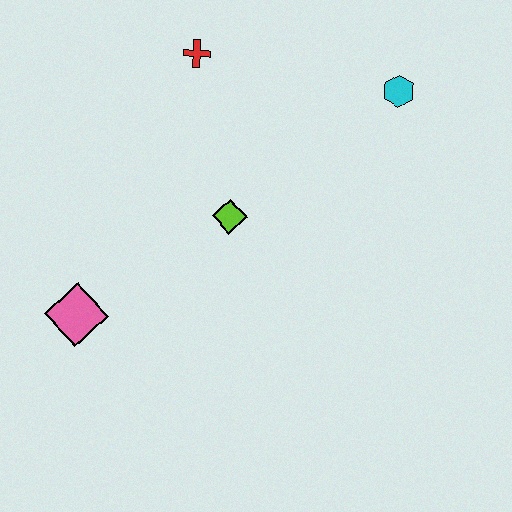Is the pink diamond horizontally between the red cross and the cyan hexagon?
No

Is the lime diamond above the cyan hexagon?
No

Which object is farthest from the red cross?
The pink diamond is farthest from the red cross.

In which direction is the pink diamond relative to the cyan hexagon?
The pink diamond is to the left of the cyan hexagon.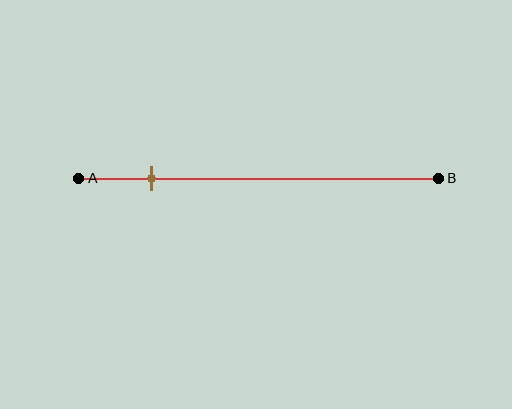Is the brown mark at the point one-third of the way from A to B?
No, the mark is at about 20% from A, not at the 33% one-third point.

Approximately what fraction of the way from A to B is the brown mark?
The brown mark is approximately 20% of the way from A to B.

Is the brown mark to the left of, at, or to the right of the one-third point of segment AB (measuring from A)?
The brown mark is to the left of the one-third point of segment AB.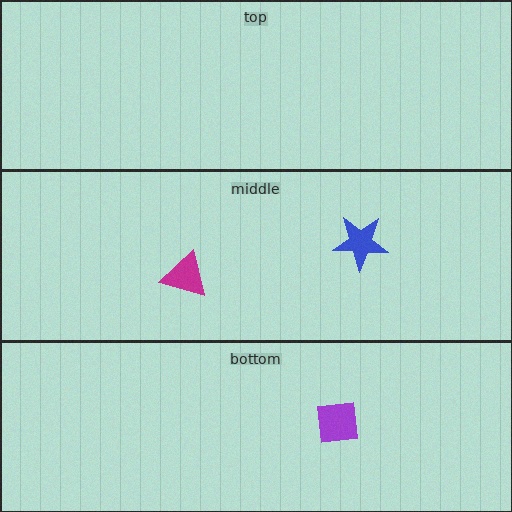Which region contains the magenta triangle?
The middle region.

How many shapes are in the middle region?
2.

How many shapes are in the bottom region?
1.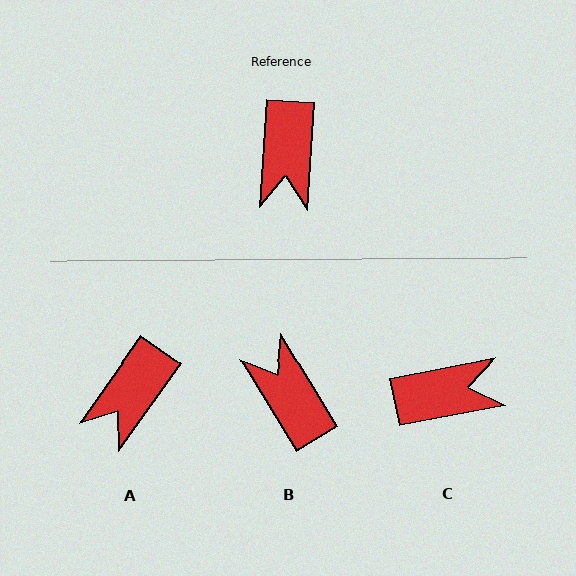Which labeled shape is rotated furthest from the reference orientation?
B, about 145 degrees away.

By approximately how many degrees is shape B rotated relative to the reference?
Approximately 145 degrees clockwise.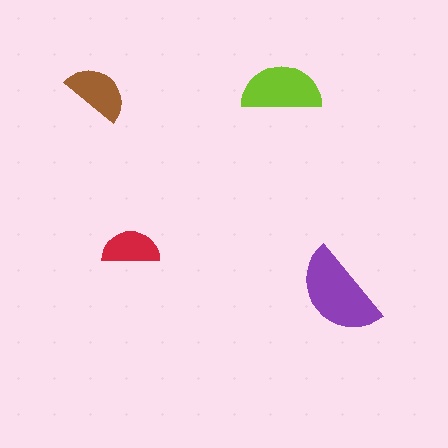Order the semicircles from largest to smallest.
the purple one, the lime one, the brown one, the red one.